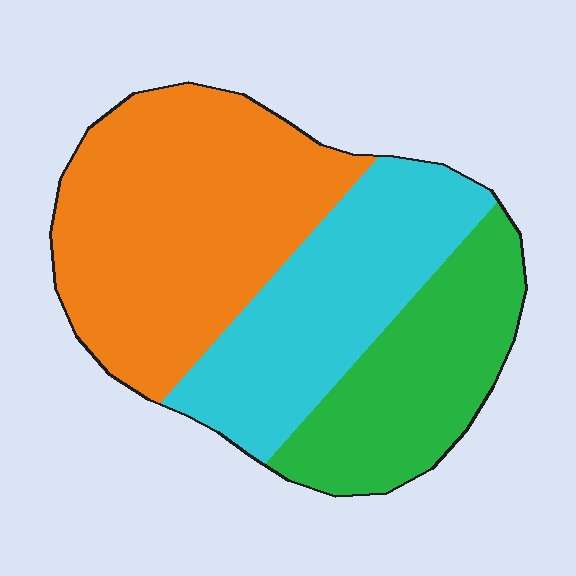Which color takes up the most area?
Orange, at roughly 45%.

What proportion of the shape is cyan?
Cyan takes up about one third (1/3) of the shape.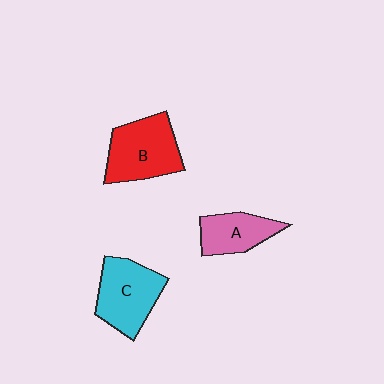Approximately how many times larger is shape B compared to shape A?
Approximately 1.5 times.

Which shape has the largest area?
Shape B (red).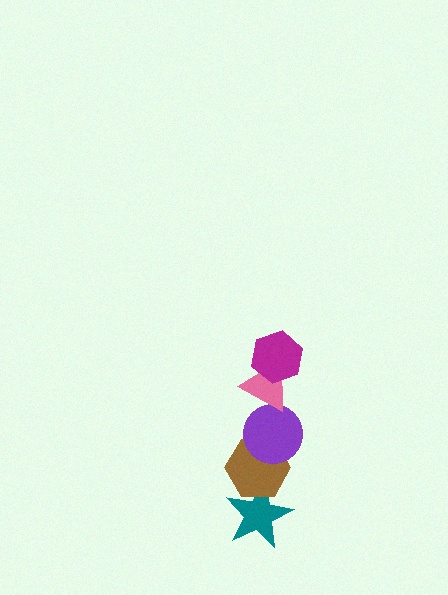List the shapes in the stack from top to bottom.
From top to bottom: the magenta hexagon, the pink triangle, the purple circle, the brown hexagon, the teal star.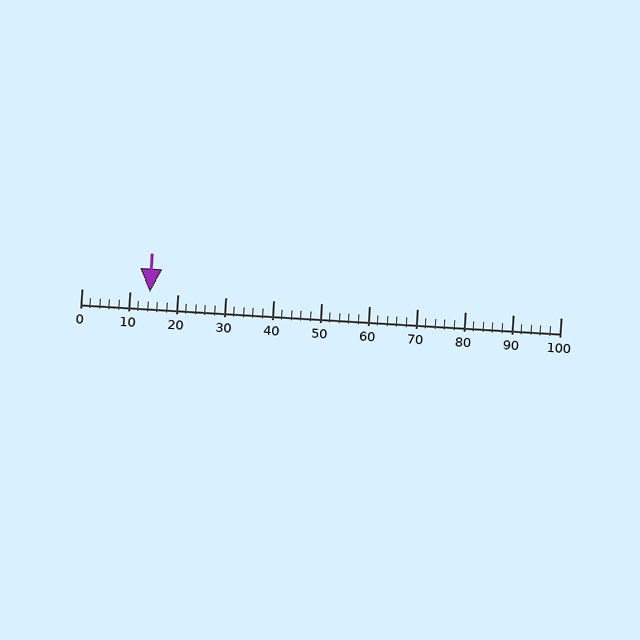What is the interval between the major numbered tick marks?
The major tick marks are spaced 10 units apart.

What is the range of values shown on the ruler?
The ruler shows values from 0 to 100.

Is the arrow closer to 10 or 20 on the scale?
The arrow is closer to 10.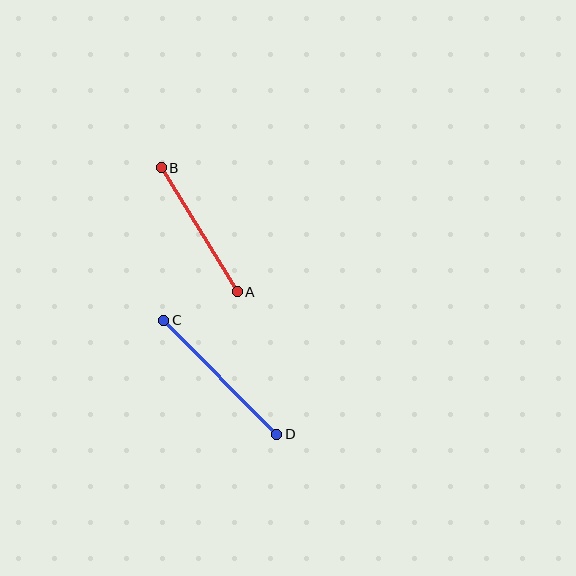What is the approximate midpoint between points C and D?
The midpoint is at approximately (220, 377) pixels.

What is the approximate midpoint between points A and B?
The midpoint is at approximately (199, 230) pixels.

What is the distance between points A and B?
The distance is approximately 146 pixels.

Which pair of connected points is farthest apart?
Points C and D are farthest apart.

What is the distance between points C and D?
The distance is approximately 160 pixels.